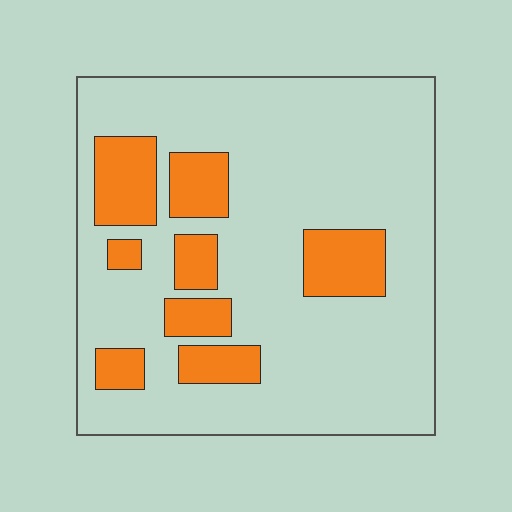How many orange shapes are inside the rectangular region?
8.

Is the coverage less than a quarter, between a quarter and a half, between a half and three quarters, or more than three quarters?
Less than a quarter.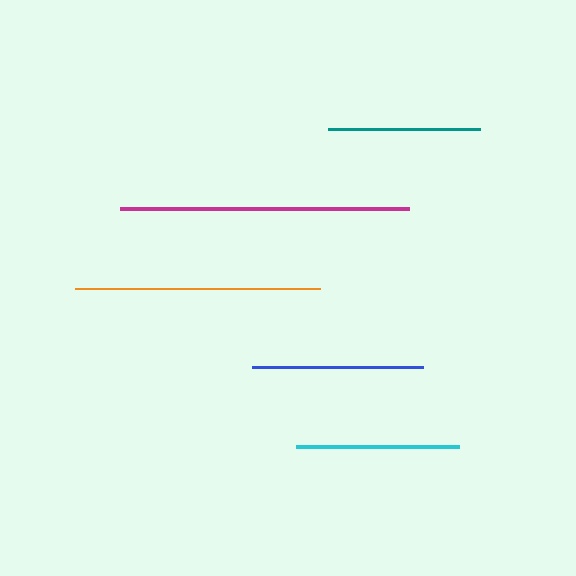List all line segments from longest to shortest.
From longest to shortest: magenta, orange, blue, cyan, teal.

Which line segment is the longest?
The magenta line is the longest at approximately 288 pixels.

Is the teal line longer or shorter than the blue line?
The blue line is longer than the teal line.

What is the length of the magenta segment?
The magenta segment is approximately 288 pixels long.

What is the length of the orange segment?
The orange segment is approximately 245 pixels long.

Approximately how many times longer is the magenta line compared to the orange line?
The magenta line is approximately 1.2 times the length of the orange line.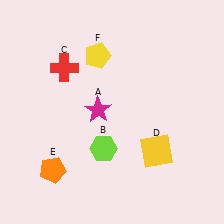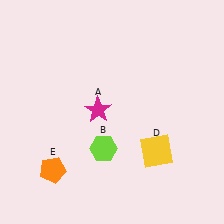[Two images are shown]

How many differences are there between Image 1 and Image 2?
There are 2 differences between the two images.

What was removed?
The yellow pentagon (F), the red cross (C) were removed in Image 2.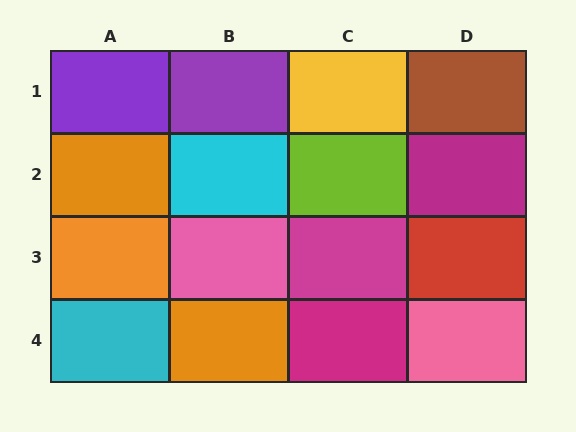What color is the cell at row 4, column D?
Pink.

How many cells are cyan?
2 cells are cyan.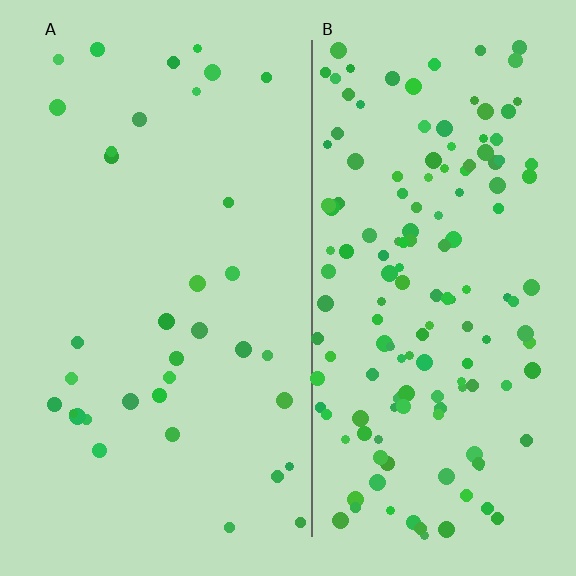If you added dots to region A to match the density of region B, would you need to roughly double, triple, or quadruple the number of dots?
Approximately quadruple.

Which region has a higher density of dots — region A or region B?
B (the right).